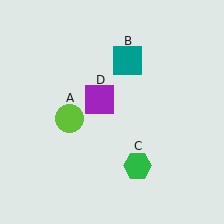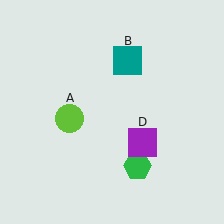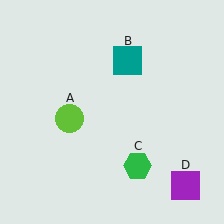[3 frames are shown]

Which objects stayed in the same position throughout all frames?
Lime circle (object A) and teal square (object B) and green hexagon (object C) remained stationary.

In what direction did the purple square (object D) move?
The purple square (object D) moved down and to the right.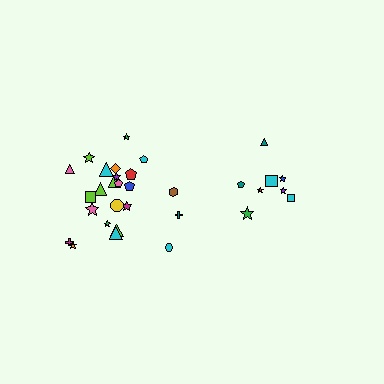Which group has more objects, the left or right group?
The left group.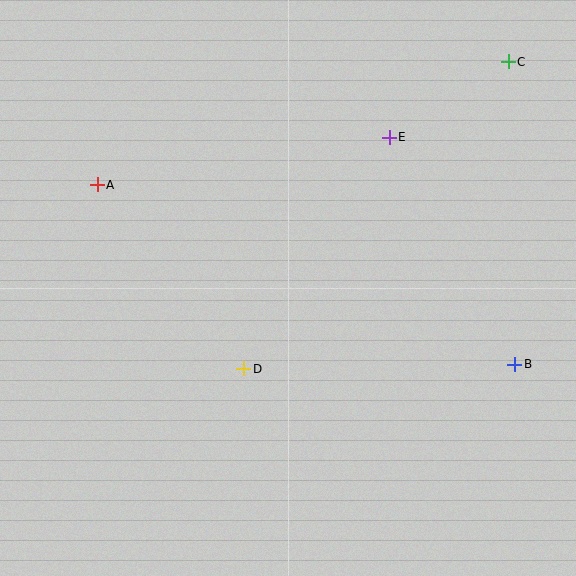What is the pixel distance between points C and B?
The distance between C and B is 303 pixels.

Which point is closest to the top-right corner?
Point C is closest to the top-right corner.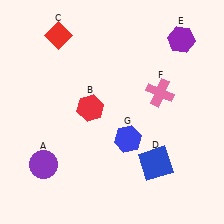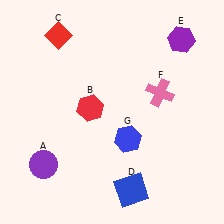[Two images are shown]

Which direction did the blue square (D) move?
The blue square (D) moved down.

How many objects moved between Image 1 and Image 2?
1 object moved between the two images.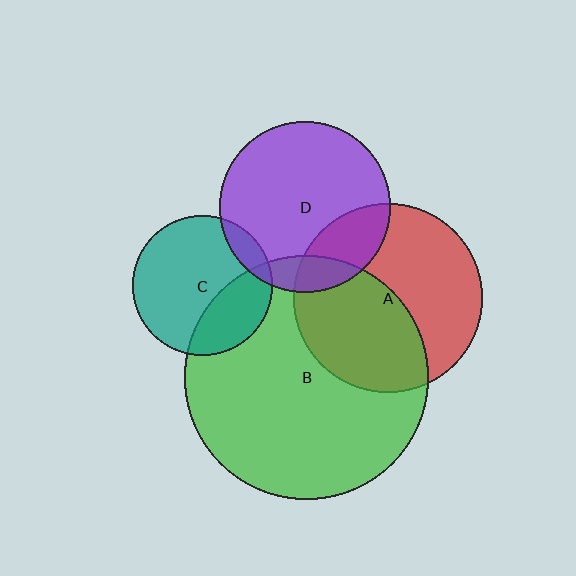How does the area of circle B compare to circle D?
Approximately 2.0 times.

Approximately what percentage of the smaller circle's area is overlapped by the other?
Approximately 45%.